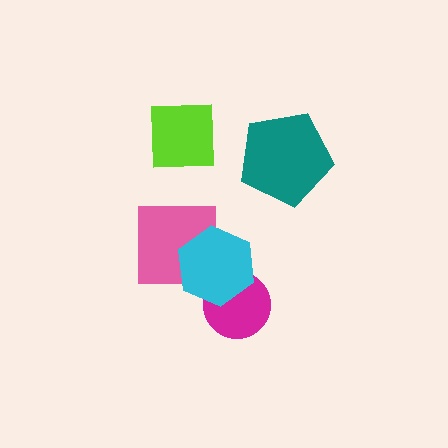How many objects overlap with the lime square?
0 objects overlap with the lime square.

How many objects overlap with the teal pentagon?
0 objects overlap with the teal pentagon.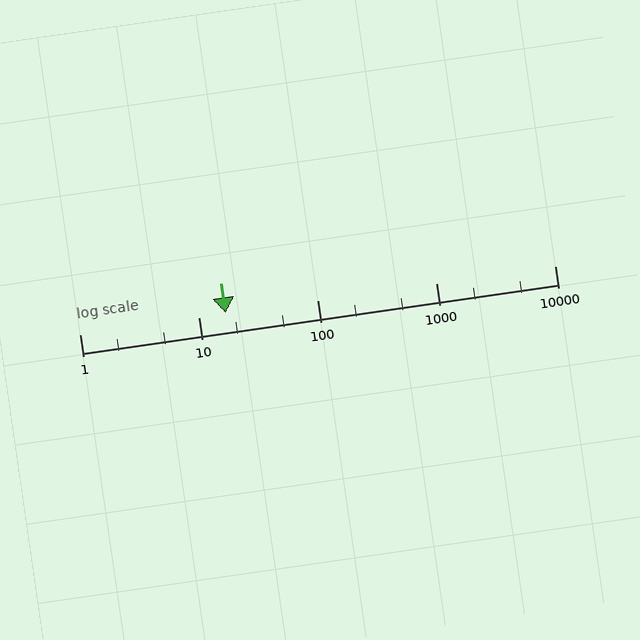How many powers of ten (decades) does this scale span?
The scale spans 4 decades, from 1 to 10000.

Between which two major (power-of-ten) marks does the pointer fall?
The pointer is between 10 and 100.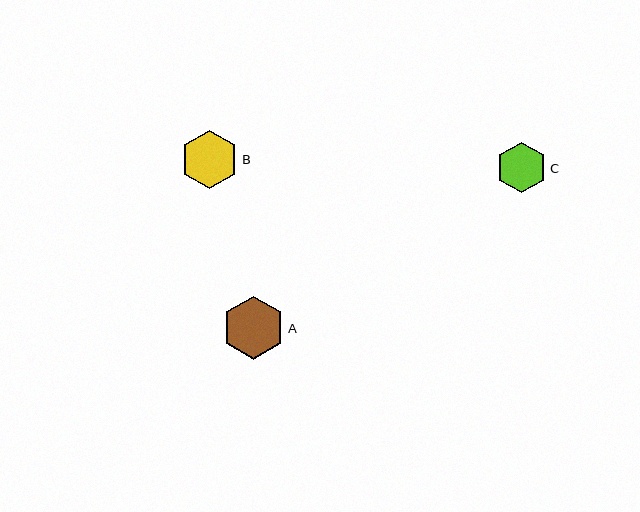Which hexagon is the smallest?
Hexagon C is the smallest with a size of approximately 50 pixels.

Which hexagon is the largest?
Hexagon A is the largest with a size of approximately 63 pixels.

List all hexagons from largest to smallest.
From largest to smallest: A, B, C.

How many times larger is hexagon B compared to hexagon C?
Hexagon B is approximately 1.2 times the size of hexagon C.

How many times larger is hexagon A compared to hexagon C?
Hexagon A is approximately 1.3 times the size of hexagon C.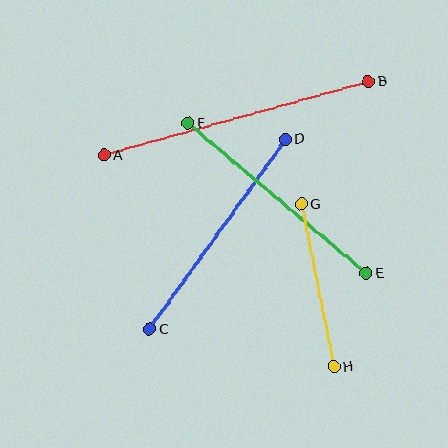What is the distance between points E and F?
The distance is approximately 233 pixels.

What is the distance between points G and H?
The distance is approximately 166 pixels.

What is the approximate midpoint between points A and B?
The midpoint is at approximately (236, 118) pixels.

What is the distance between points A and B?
The distance is approximately 274 pixels.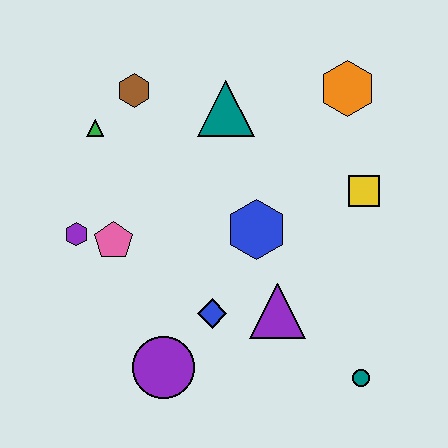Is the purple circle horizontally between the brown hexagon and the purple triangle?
Yes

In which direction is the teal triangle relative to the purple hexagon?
The teal triangle is to the right of the purple hexagon.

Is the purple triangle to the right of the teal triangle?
Yes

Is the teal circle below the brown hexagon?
Yes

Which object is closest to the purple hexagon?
The pink pentagon is closest to the purple hexagon.